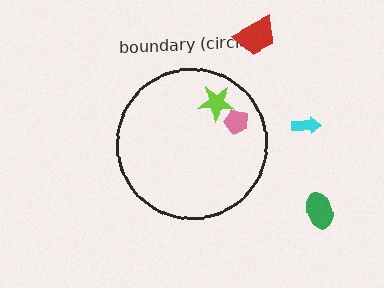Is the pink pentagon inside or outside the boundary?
Inside.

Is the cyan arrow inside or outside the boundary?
Outside.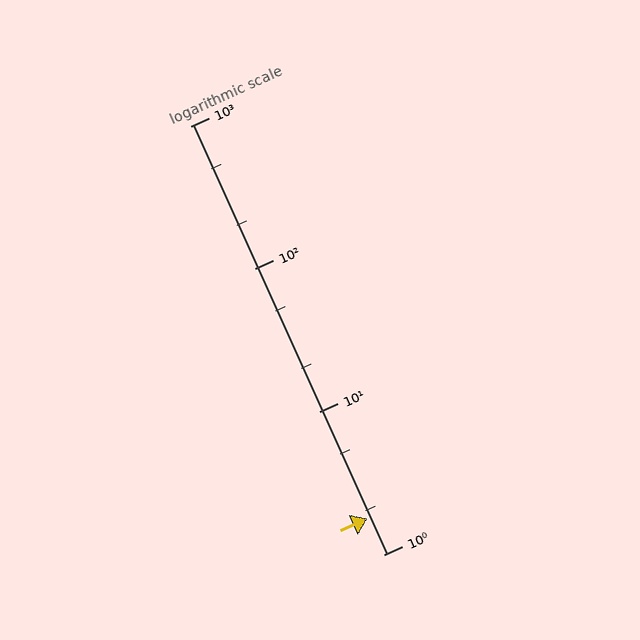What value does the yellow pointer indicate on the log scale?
The pointer indicates approximately 1.8.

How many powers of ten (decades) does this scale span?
The scale spans 3 decades, from 1 to 1000.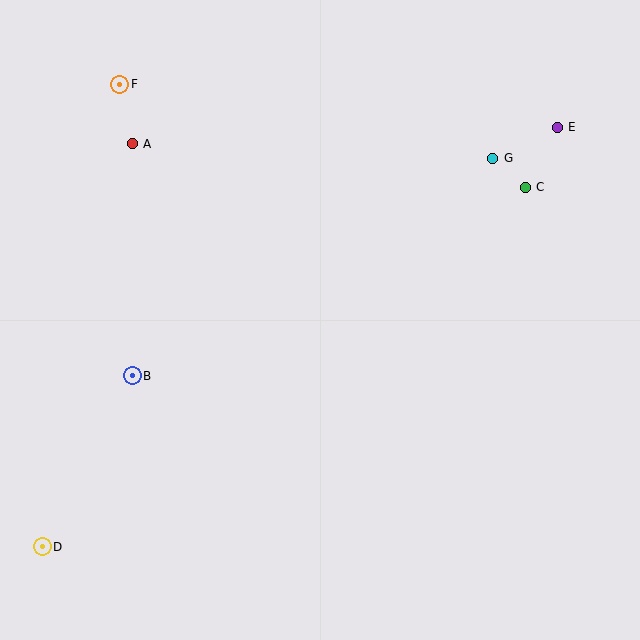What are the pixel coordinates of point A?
Point A is at (132, 144).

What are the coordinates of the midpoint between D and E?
The midpoint between D and E is at (300, 337).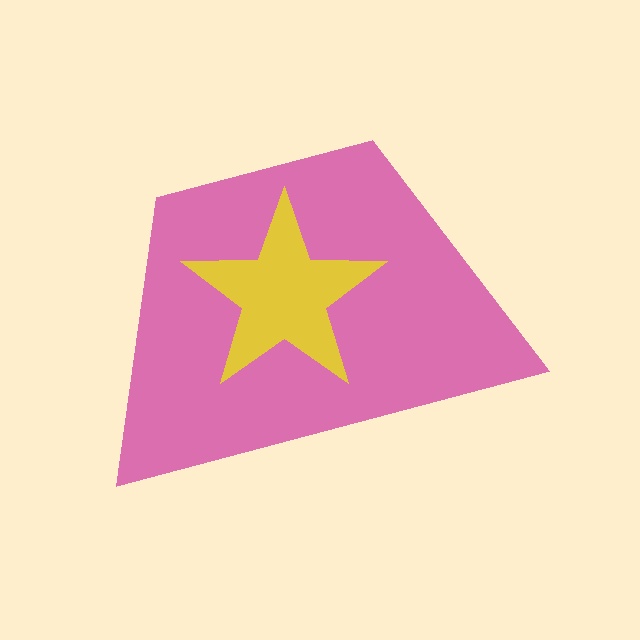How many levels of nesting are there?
2.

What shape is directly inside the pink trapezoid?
The yellow star.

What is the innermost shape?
The yellow star.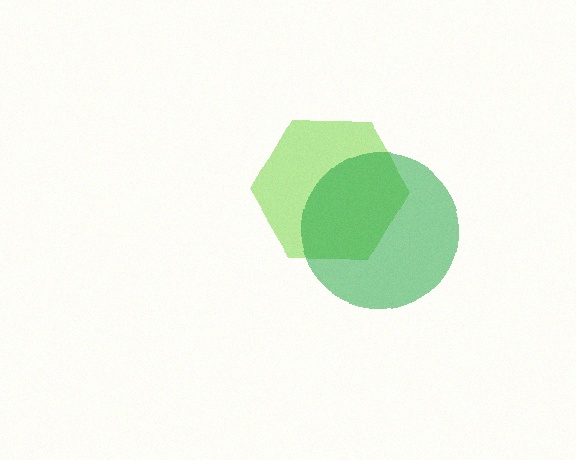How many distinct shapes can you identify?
There are 2 distinct shapes: a lime hexagon, a green circle.